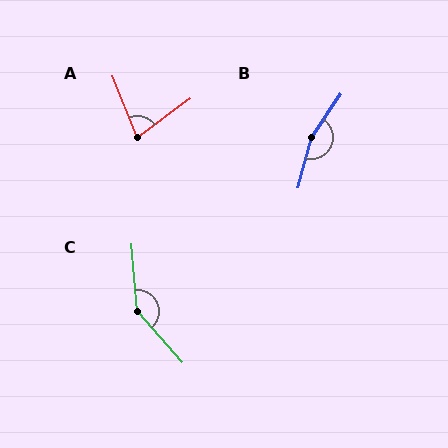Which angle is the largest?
B, at approximately 161 degrees.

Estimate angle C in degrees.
Approximately 144 degrees.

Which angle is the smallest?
A, at approximately 75 degrees.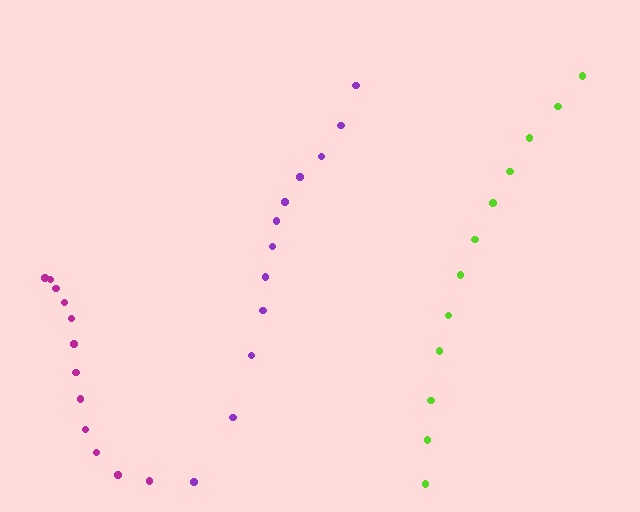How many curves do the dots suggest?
There are 3 distinct paths.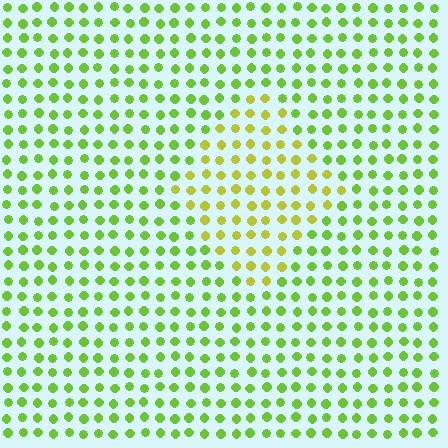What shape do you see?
I see a diamond.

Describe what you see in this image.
The image is filled with small lime elements in a uniform arrangement. A diamond-shaped region is visible where the elements are tinted to a slightly different hue, forming a subtle color boundary.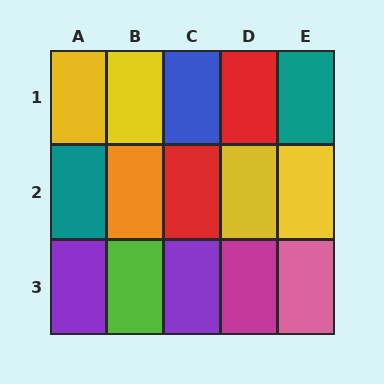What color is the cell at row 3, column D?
Magenta.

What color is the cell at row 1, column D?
Red.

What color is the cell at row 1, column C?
Blue.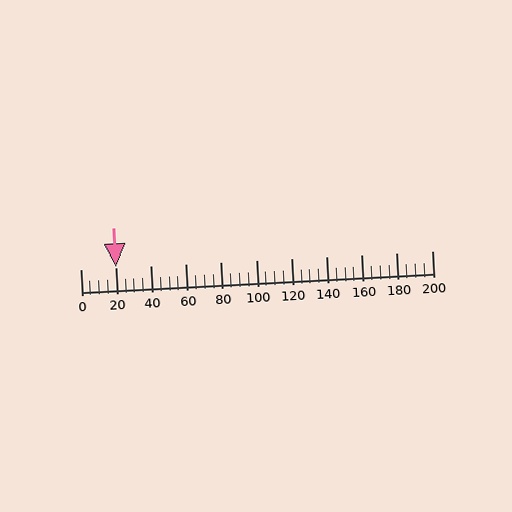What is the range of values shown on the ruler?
The ruler shows values from 0 to 200.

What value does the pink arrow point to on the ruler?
The pink arrow points to approximately 20.